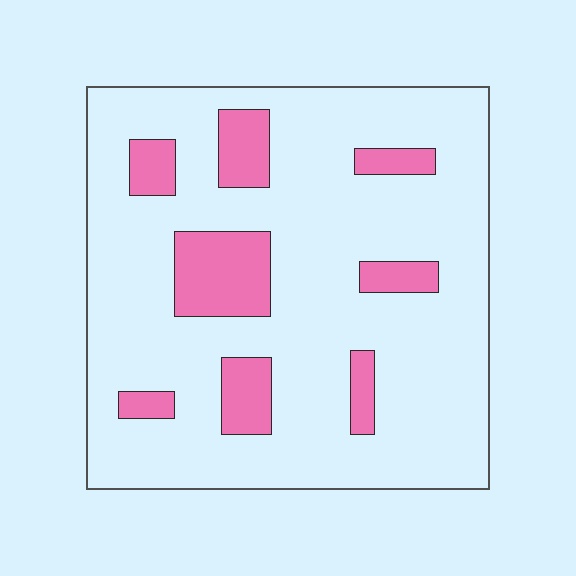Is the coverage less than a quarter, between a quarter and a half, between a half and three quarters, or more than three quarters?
Less than a quarter.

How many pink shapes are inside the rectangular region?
8.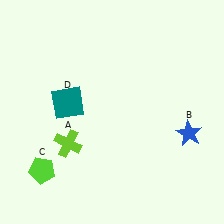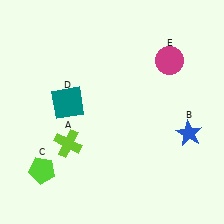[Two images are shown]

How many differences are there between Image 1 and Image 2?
There is 1 difference between the two images.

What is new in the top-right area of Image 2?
A magenta circle (E) was added in the top-right area of Image 2.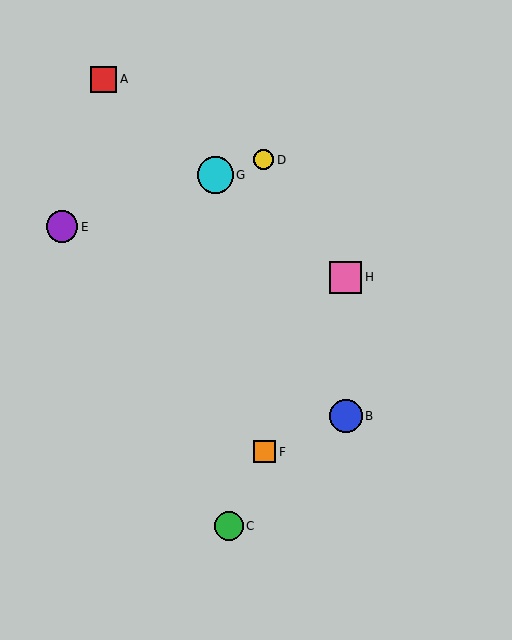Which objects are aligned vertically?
Objects B, H are aligned vertically.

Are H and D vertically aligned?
No, H is at x≈346 and D is at x≈264.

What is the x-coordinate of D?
Object D is at x≈264.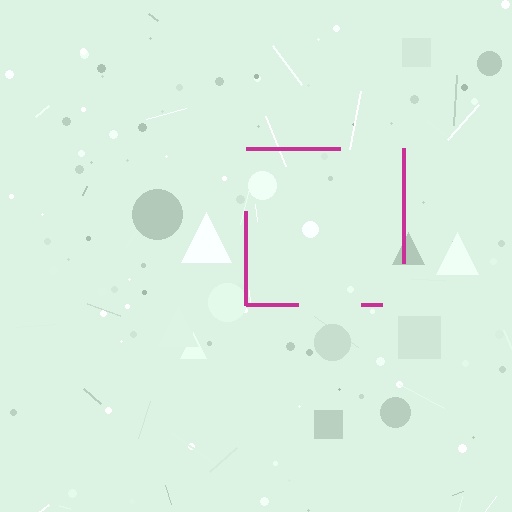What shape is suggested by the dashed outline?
The dashed outline suggests a square.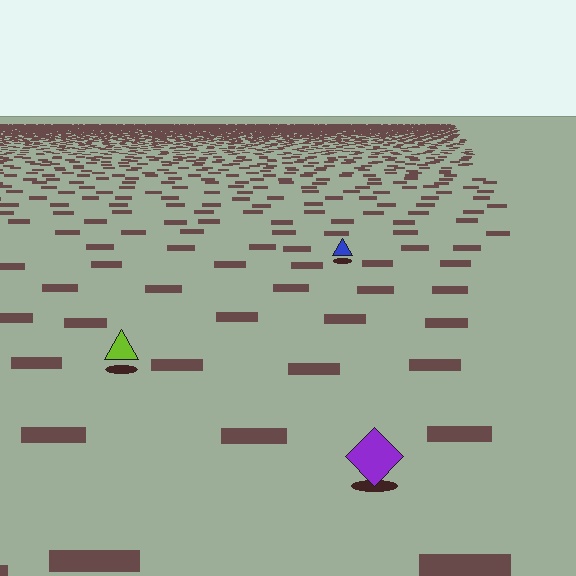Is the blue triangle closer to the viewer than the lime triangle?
No. The lime triangle is closer — you can tell from the texture gradient: the ground texture is coarser near it.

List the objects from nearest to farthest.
From nearest to farthest: the purple diamond, the lime triangle, the blue triangle.